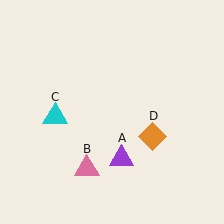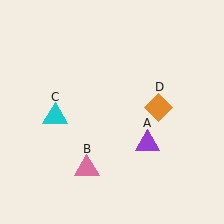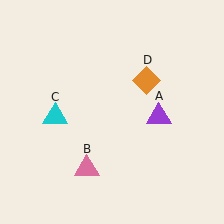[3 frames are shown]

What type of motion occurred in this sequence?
The purple triangle (object A), orange diamond (object D) rotated counterclockwise around the center of the scene.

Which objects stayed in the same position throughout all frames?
Pink triangle (object B) and cyan triangle (object C) remained stationary.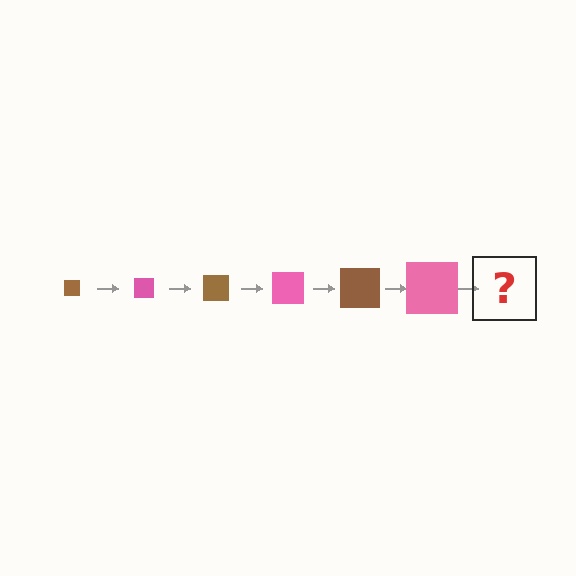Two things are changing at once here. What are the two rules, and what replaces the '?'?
The two rules are that the square grows larger each step and the color cycles through brown and pink. The '?' should be a brown square, larger than the previous one.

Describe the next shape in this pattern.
It should be a brown square, larger than the previous one.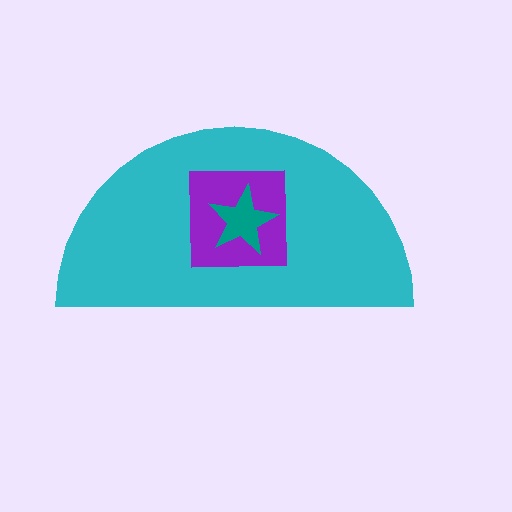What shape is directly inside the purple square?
The teal star.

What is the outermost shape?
The cyan semicircle.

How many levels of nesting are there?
3.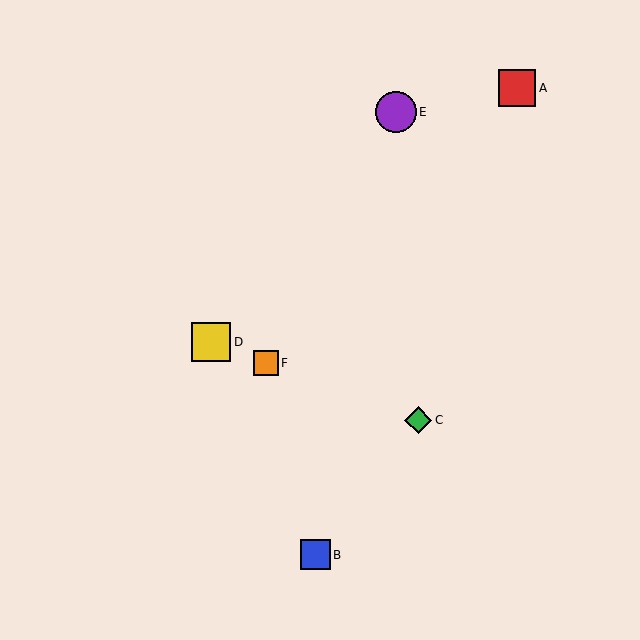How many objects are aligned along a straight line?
3 objects (C, D, F) are aligned along a straight line.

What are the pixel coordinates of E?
Object E is at (396, 112).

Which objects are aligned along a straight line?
Objects C, D, F are aligned along a straight line.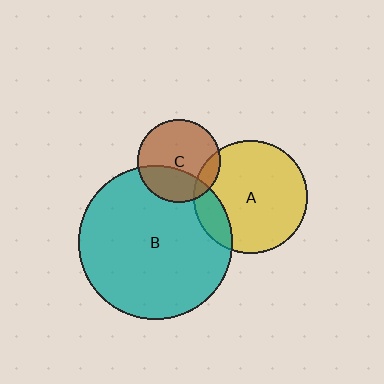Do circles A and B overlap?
Yes.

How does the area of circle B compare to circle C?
Approximately 3.4 times.